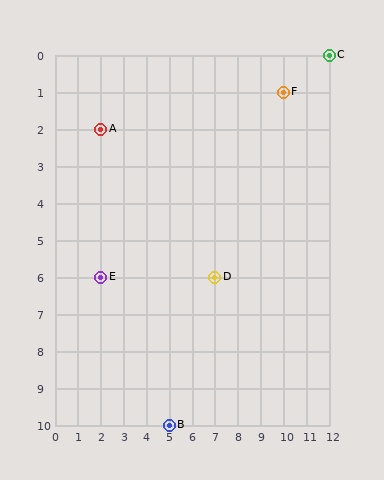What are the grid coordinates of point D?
Point D is at grid coordinates (7, 6).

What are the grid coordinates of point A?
Point A is at grid coordinates (2, 2).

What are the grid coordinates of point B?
Point B is at grid coordinates (5, 10).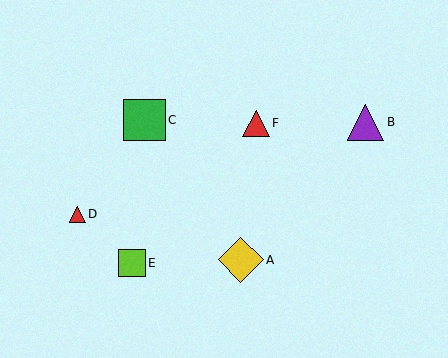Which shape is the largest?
The yellow diamond (labeled A) is the largest.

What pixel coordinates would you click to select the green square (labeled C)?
Click at (144, 120) to select the green square C.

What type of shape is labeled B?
Shape B is a purple triangle.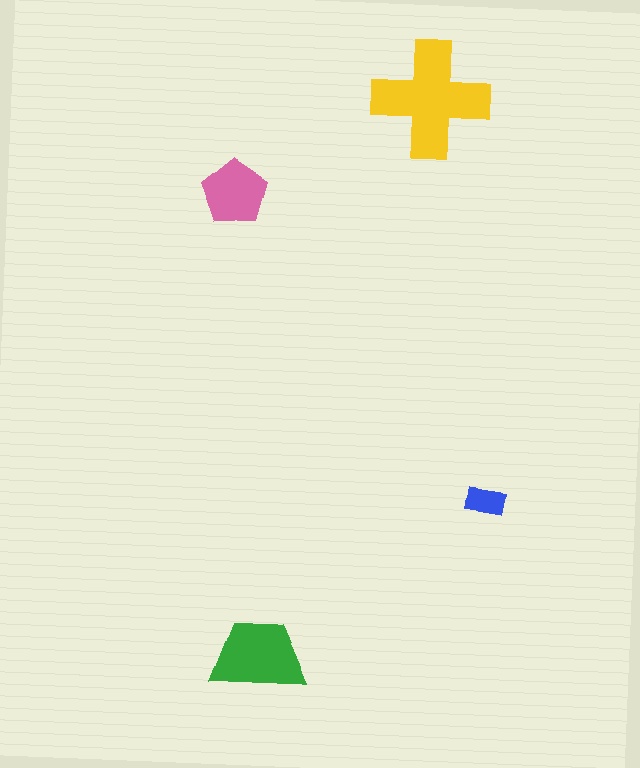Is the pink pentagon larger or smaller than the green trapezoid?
Smaller.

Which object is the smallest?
The blue rectangle.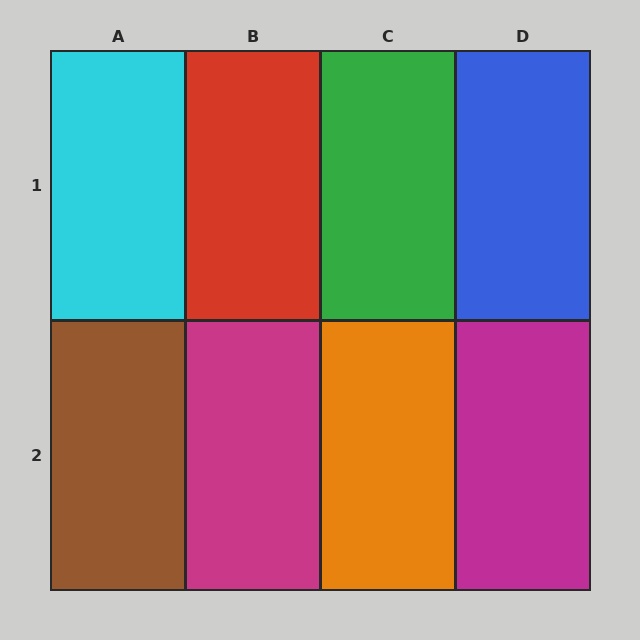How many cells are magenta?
2 cells are magenta.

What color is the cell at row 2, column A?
Brown.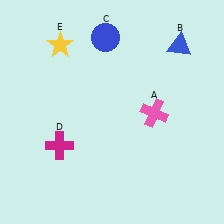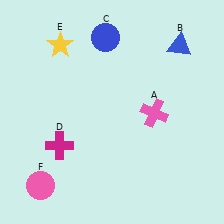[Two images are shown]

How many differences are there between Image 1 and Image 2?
There is 1 difference between the two images.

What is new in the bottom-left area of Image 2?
A pink circle (F) was added in the bottom-left area of Image 2.